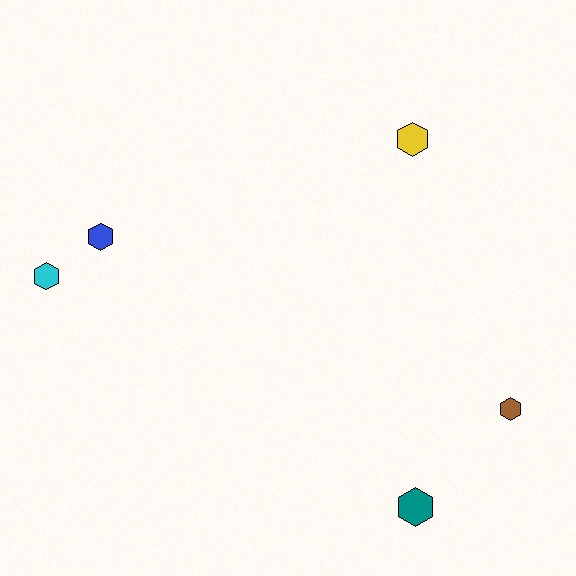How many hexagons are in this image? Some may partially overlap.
There are 5 hexagons.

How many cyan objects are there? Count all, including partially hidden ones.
There is 1 cyan object.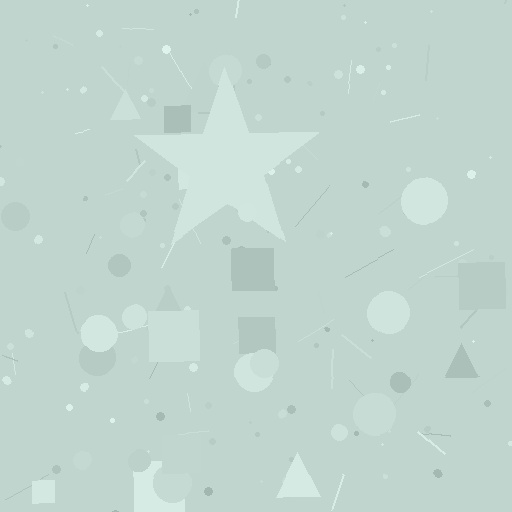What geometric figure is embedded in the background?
A star is embedded in the background.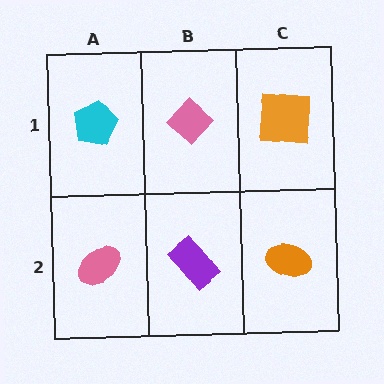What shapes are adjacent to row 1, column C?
An orange ellipse (row 2, column C), a pink diamond (row 1, column B).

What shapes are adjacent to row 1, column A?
A pink ellipse (row 2, column A), a pink diamond (row 1, column B).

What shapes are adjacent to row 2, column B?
A pink diamond (row 1, column B), a pink ellipse (row 2, column A), an orange ellipse (row 2, column C).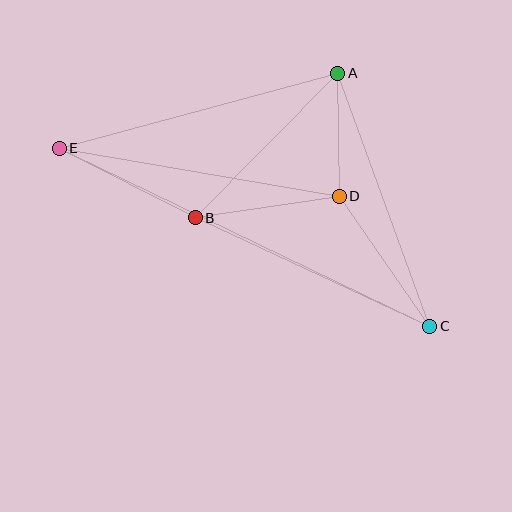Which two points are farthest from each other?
Points C and E are farthest from each other.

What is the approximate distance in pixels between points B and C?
The distance between B and C is approximately 258 pixels.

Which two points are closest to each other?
Points A and D are closest to each other.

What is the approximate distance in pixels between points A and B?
The distance between A and B is approximately 203 pixels.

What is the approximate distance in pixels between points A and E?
The distance between A and E is approximately 289 pixels.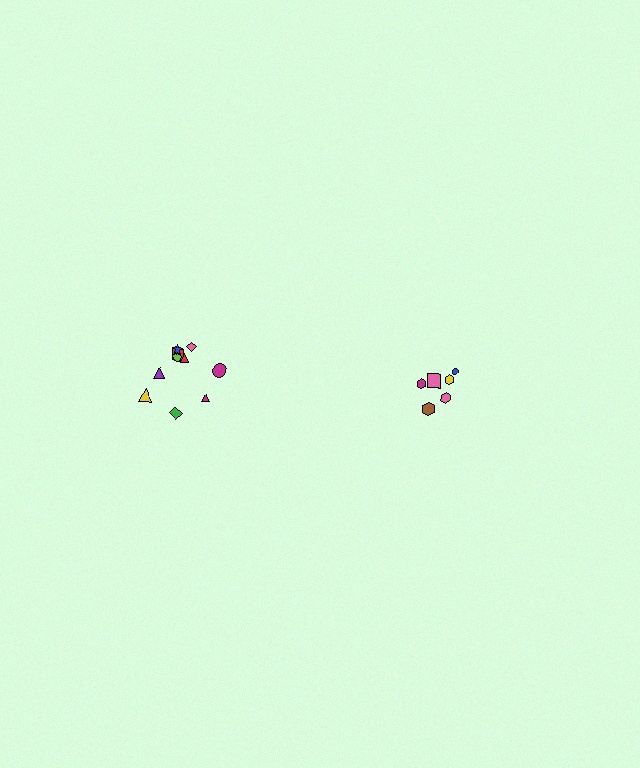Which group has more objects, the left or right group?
The left group.